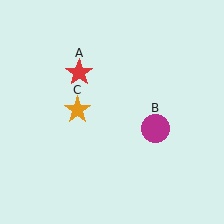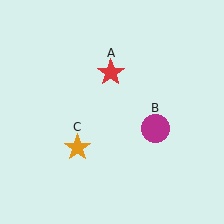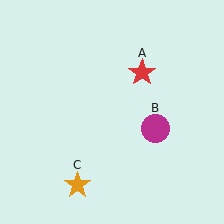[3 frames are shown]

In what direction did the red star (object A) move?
The red star (object A) moved right.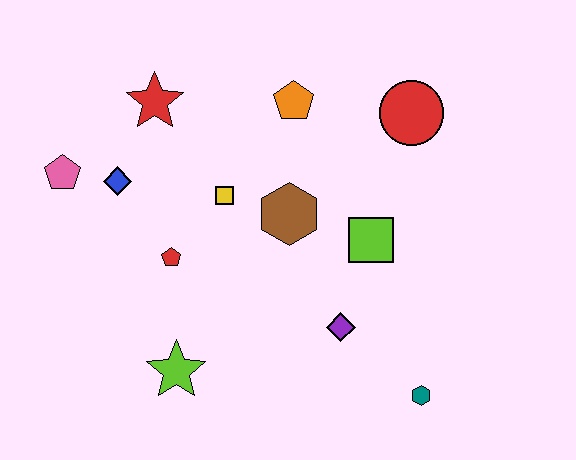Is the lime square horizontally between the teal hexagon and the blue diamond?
Yes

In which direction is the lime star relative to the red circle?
The lime star is below the red circle.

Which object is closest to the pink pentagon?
The blue diamond is closest to the pink pentagon.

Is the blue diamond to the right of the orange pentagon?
No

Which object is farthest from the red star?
The teal hexagon is farthest from the red star.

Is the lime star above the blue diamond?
No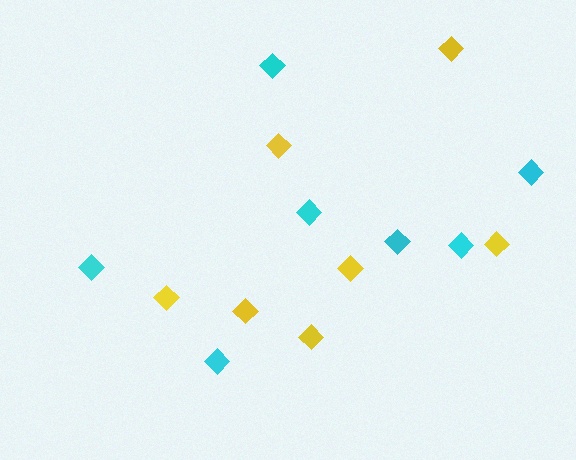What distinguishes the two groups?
There are 2 groups: one group of cyan diamonds (7) and one group of yellow diamonds (7).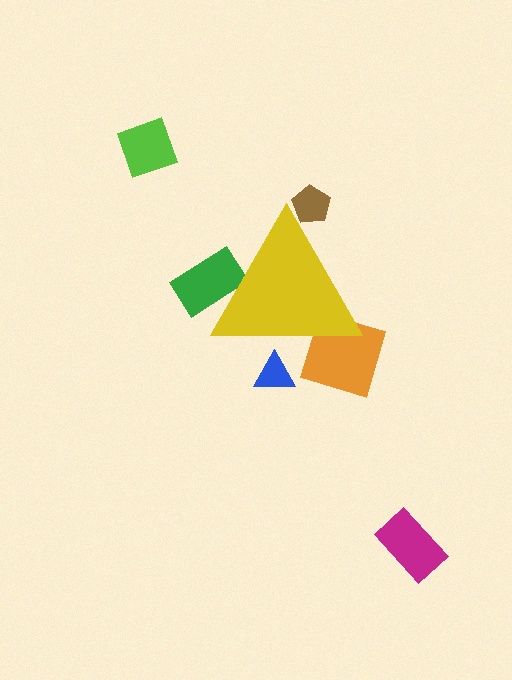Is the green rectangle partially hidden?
Yes, the green rectangle is partially hidden behind the yellow triangle.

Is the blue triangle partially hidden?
Yes, the blue triangle is partially hidden behind the yellow triangle.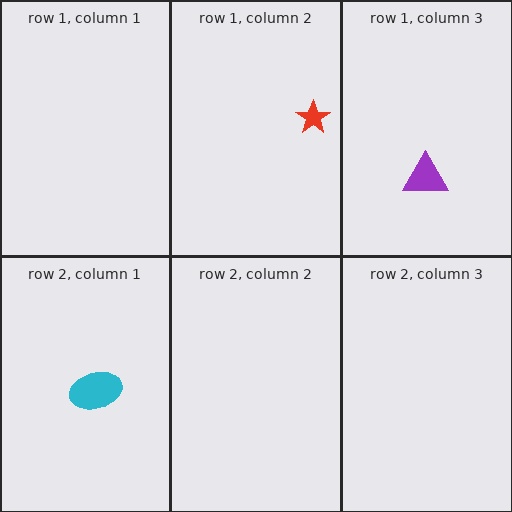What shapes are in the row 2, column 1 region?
The cyan ellipse.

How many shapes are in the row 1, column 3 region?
1.